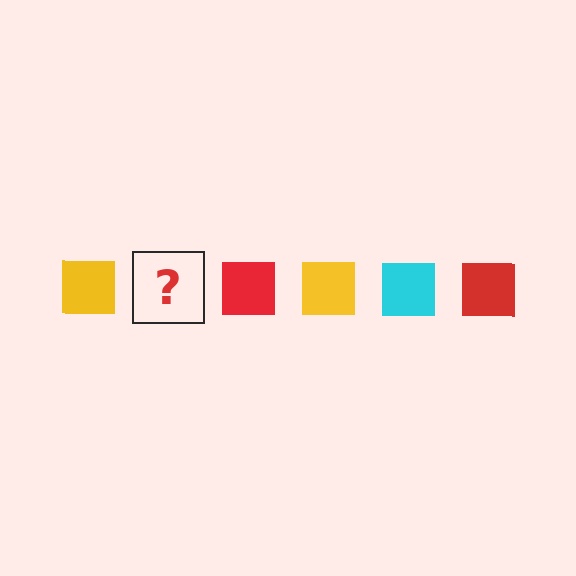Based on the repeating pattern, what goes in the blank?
The blank should be a cyan square.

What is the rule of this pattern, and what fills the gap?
The rule is that the pattern cycles through yellow, cyan, red squares. The gap should be filled with a cyan square.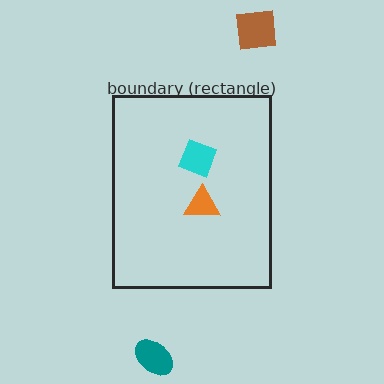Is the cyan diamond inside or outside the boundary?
Inside.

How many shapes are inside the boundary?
2 inside, 2 outside.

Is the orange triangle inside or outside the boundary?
Inside.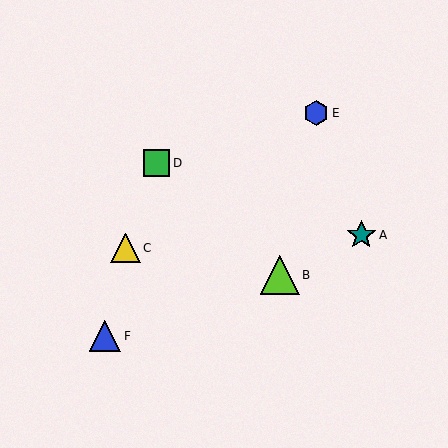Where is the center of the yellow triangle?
The center of the yellow triangle is at (126, 248).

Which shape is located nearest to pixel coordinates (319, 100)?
The blue hexagon (labeled E) at (316, 113) is nearest to that location.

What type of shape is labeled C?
Shape C is a yellow triangle.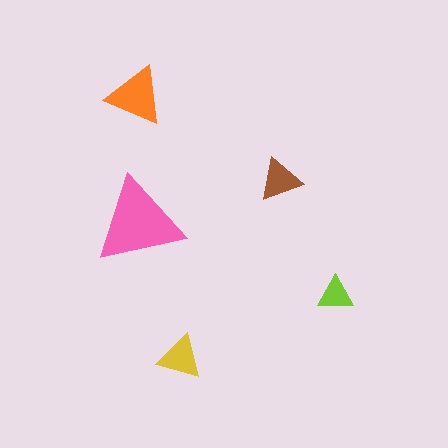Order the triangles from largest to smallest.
the pink one, the orange one, the yellow one, the brown one, the lime one.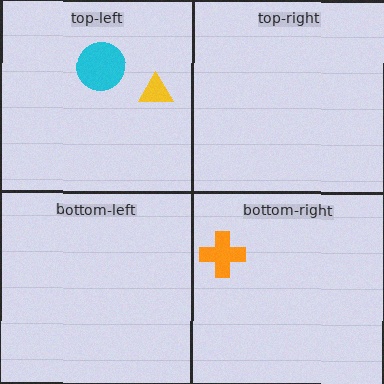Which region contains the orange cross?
The bottom-right region.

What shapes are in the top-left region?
The cyan circle, the yellow triangle.